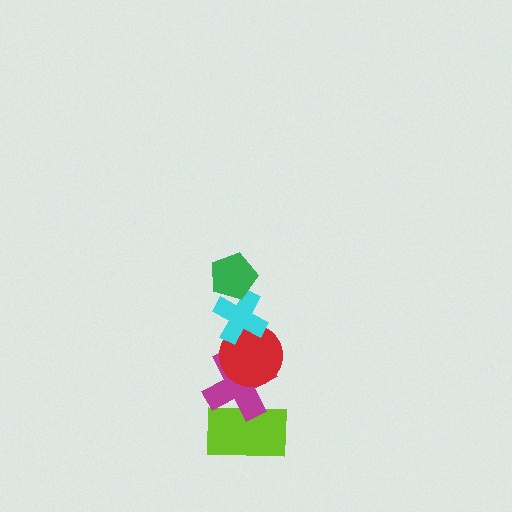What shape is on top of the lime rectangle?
The magenta cross is on top of the lime rectangle.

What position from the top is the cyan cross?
The cyan cross is 2nd from the top.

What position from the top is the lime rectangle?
The lime rectangle is 5th from the top.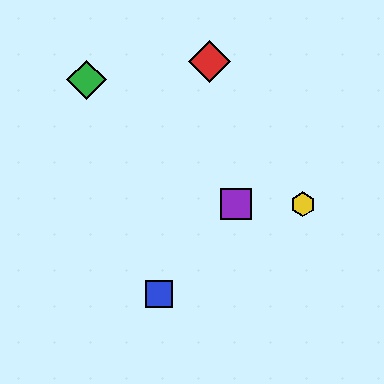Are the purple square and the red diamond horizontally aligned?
No, the purple square is at y≈204 and the red diamond is at y≈62.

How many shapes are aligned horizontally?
2 shapes (the yellow hexagon, the purple square) are aligned horizontally.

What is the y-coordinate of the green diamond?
The green diamond is at y≈80.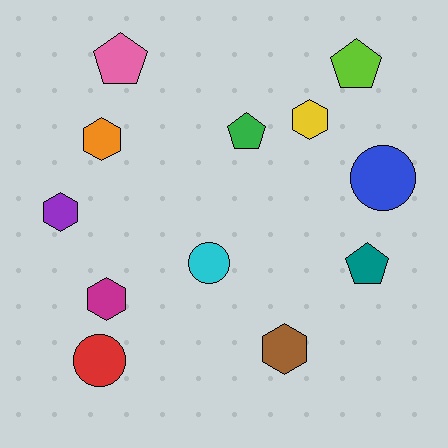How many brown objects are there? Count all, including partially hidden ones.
There is 1 brown object.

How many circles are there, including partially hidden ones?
There are 3 circles.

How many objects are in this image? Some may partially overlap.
There are 12 objects.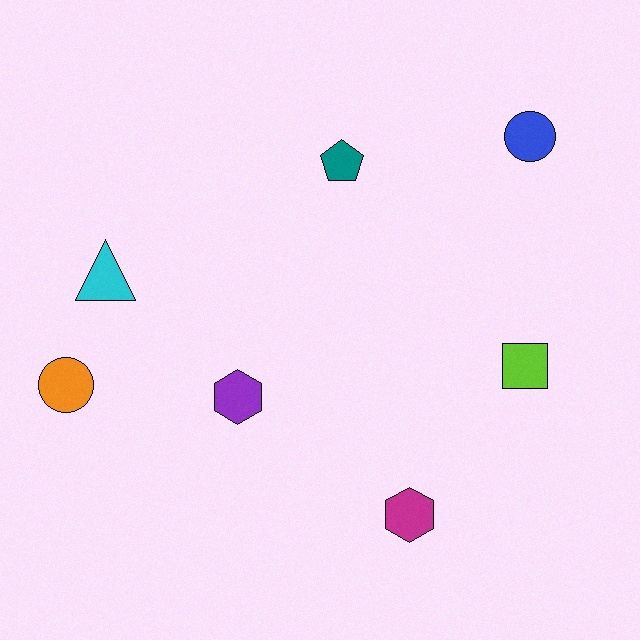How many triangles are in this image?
There is 1 triangle.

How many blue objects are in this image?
There is 1 blue object.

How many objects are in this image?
There are 7 objects.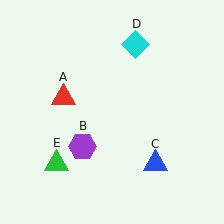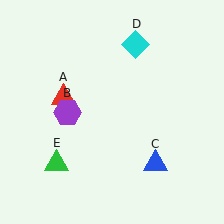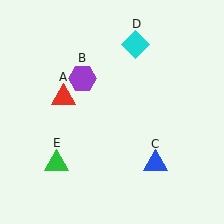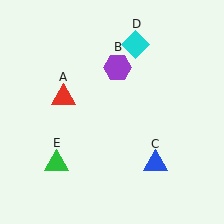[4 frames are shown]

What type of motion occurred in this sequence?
The purple hexagon (object B) rotated clockwise around the center of the scene.